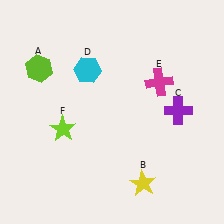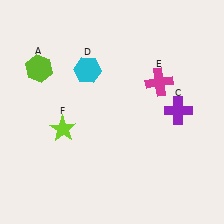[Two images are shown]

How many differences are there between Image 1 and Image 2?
There is 1 difference between the two images.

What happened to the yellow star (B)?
The yellow star (B) was removed in Image 2. It was in the bottom-right area of Image 1.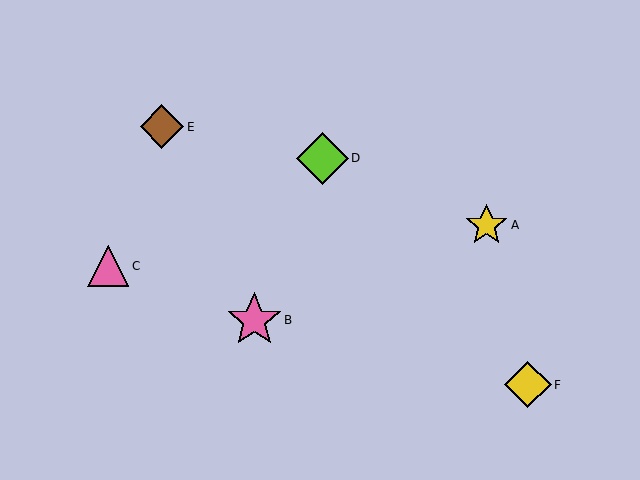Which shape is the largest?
The pink star (labeled B) is the largest.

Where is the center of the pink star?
The center of the pink star is at (254, 320).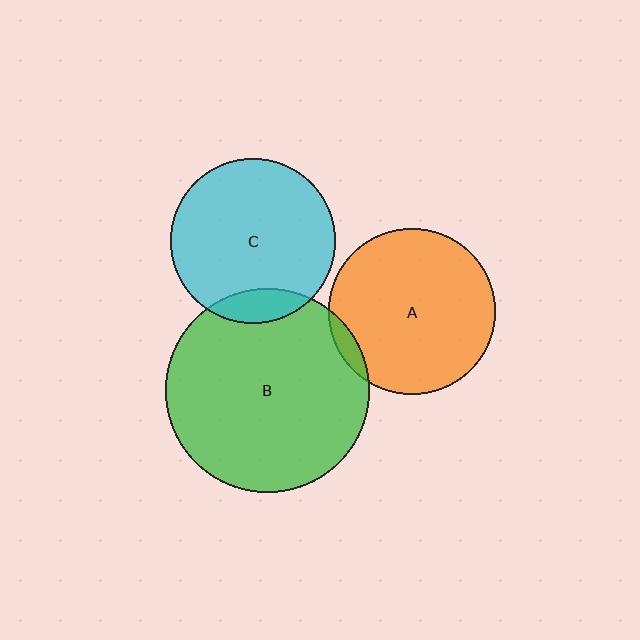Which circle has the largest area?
Circle B (green).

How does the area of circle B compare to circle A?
Approximately 1.5 times.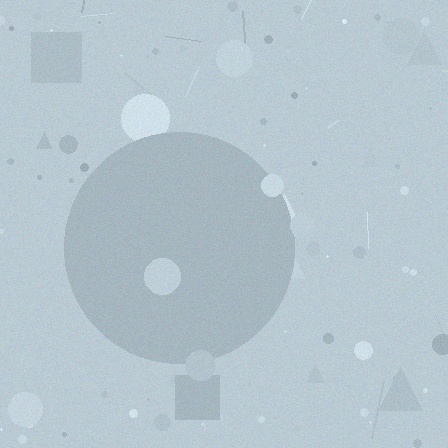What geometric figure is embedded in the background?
A circle is embedded in the background.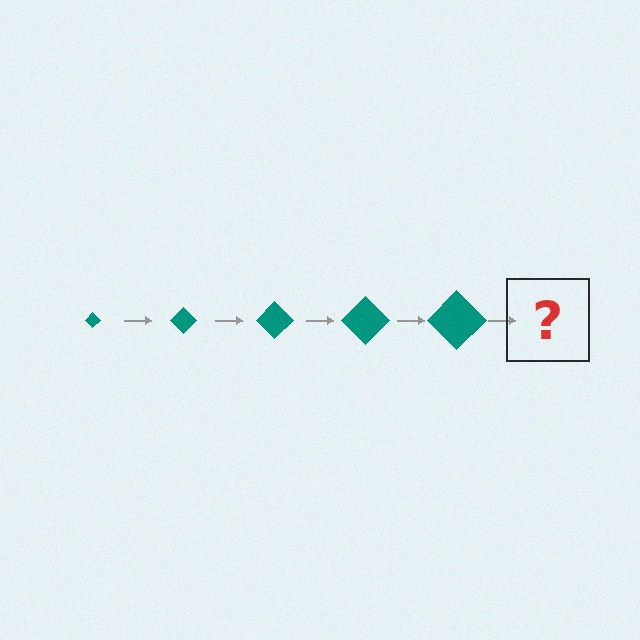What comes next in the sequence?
The next element should be a teal diamond, larger than the previous one.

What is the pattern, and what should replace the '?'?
The pattern is that the diamond gets progressively larger each step. The '?' should be a teal diamond, larger than the previous one.